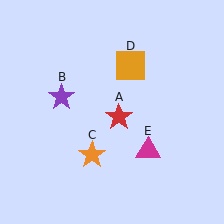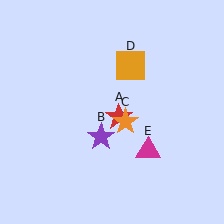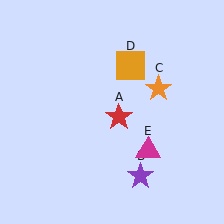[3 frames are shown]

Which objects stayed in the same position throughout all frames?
Red star (object A) and orange square (object D) and magenta triangle (object E) remained stationary.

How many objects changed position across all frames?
2 objects changed position: purple star (object B), orange star (object C).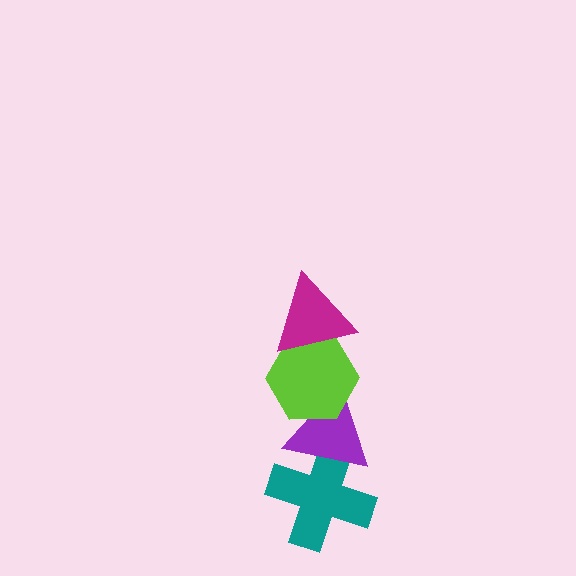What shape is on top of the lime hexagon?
The magenta triangle is on top of the lime hexagon.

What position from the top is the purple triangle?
The purple triangle is 3rd from the top.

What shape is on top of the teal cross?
The purple triangle is on top of the teal cross.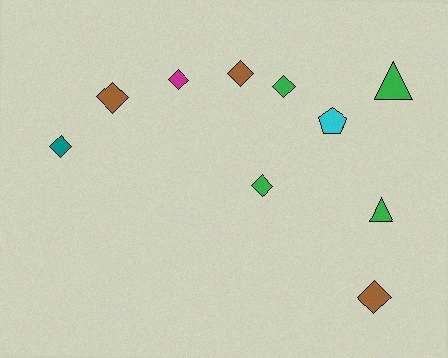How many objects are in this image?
There are 10 objects.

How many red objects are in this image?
There are no red objects.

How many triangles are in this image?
There are 2 triangles.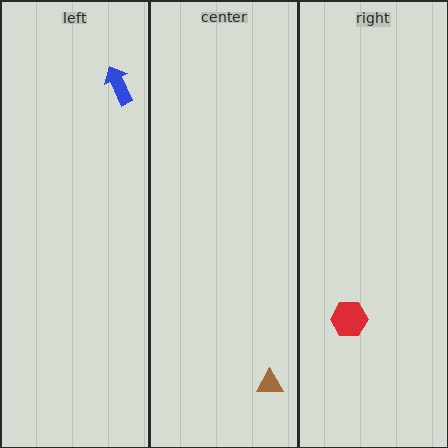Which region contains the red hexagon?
The right region.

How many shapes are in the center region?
1.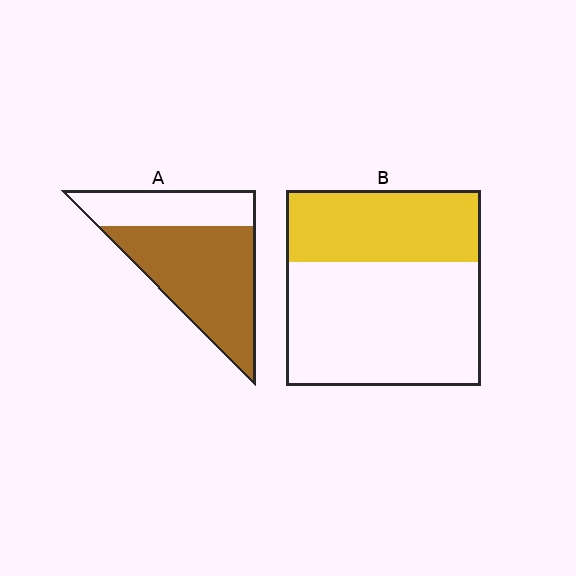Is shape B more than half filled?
No.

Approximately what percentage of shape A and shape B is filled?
A is approximately 65% and B is approximately 35%.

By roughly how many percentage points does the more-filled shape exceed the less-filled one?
By roughly 30 percentage points (A over B).